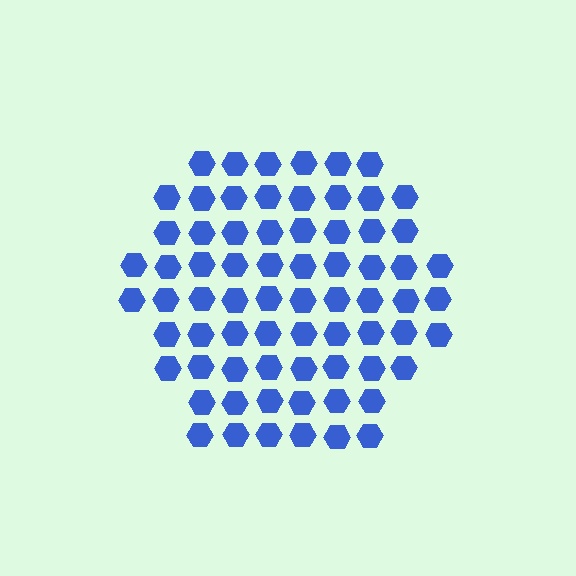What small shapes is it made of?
It is made of small hexagons.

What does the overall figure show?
The overall figure shows a hexagon.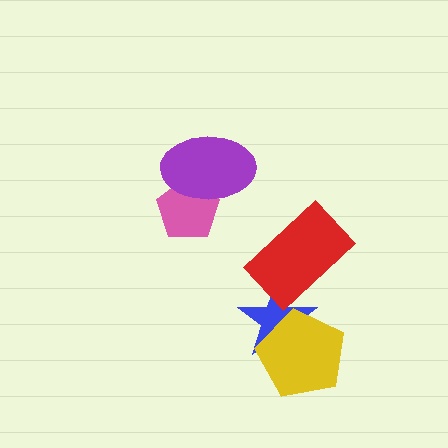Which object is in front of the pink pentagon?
The purple ellipse is in front of the pink pentagon.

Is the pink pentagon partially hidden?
Yes, it is partially covered by another shape.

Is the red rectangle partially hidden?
No, no other shape covers it.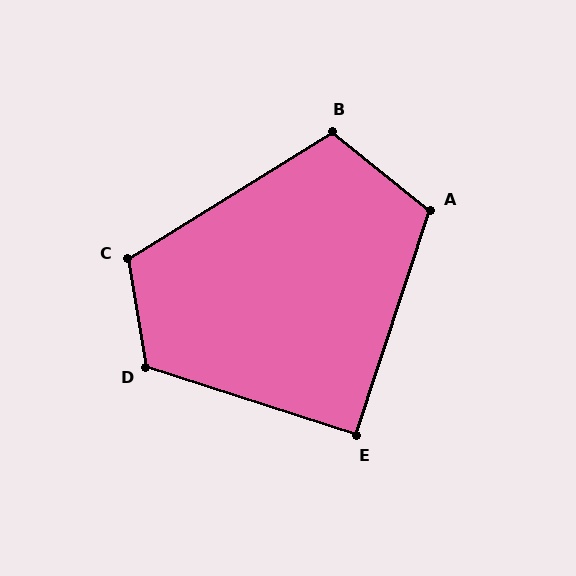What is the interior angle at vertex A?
Approximately 110 degrees (obtuse).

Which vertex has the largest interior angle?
D, at approximately 117 degrees.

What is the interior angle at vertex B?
Approximately 110 degrees (obtuse).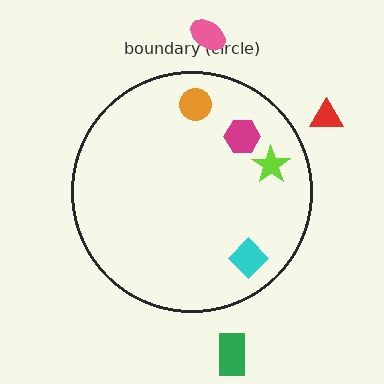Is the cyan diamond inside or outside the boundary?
Inside.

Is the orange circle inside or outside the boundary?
Inside.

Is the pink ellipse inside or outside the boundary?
Outside.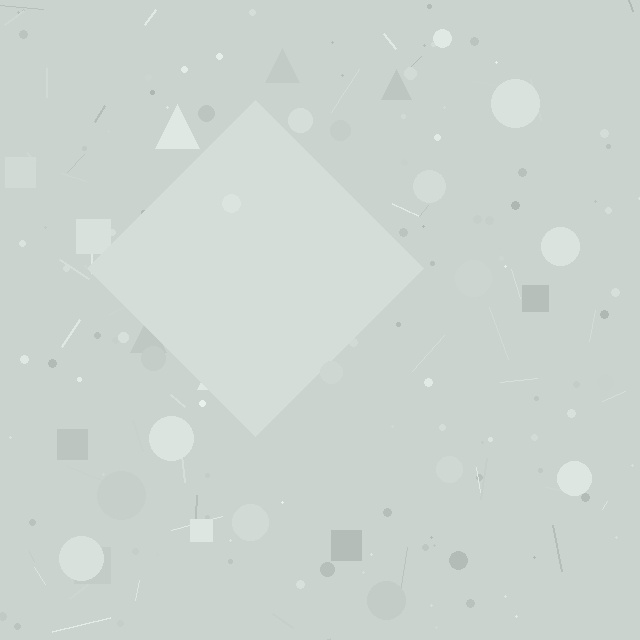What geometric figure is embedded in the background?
A diamond is embedded in the background.